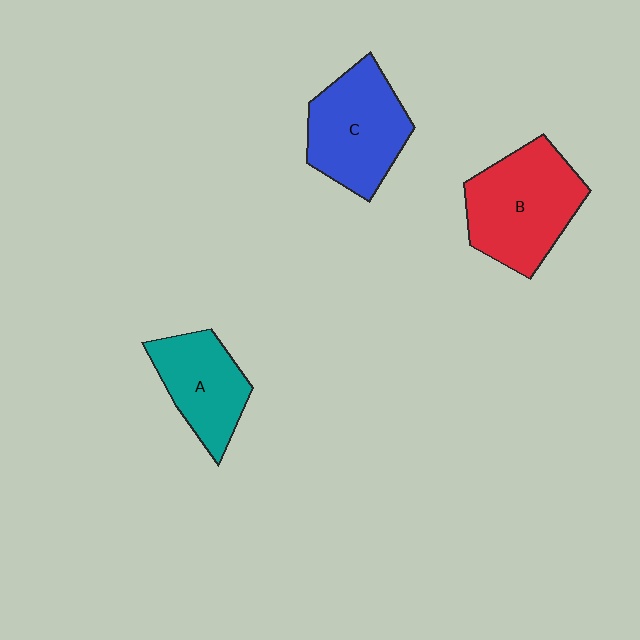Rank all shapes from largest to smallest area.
From largest to smallest: B (red), C (blue), A (teal).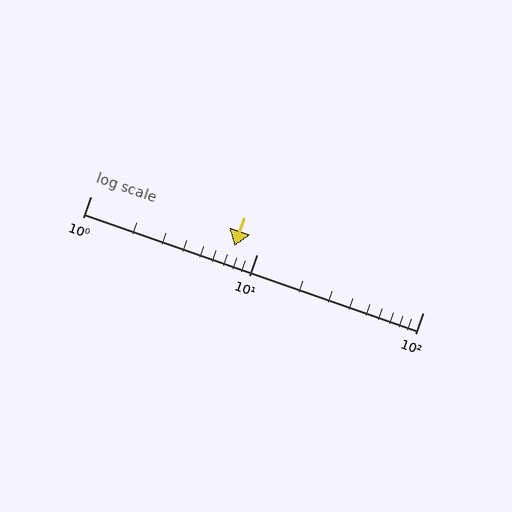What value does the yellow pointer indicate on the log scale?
The pointer indicates approximately 7.4.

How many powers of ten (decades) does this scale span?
The scale spans 2 decades, from 1 to 100.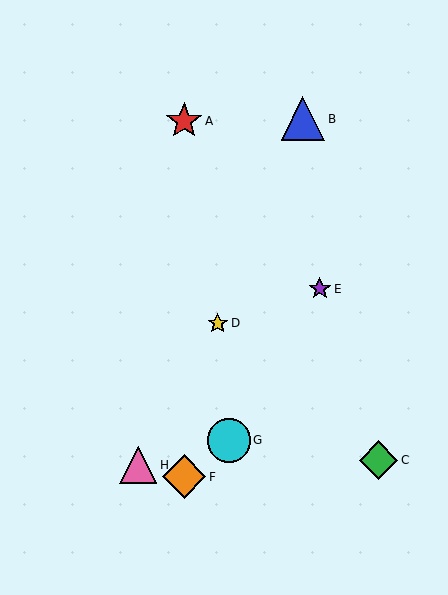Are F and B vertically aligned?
No, F is at x≈184 and B is at x≈303.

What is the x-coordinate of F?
Object F is at x≈184.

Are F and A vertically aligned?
Yes, both are at x≈184.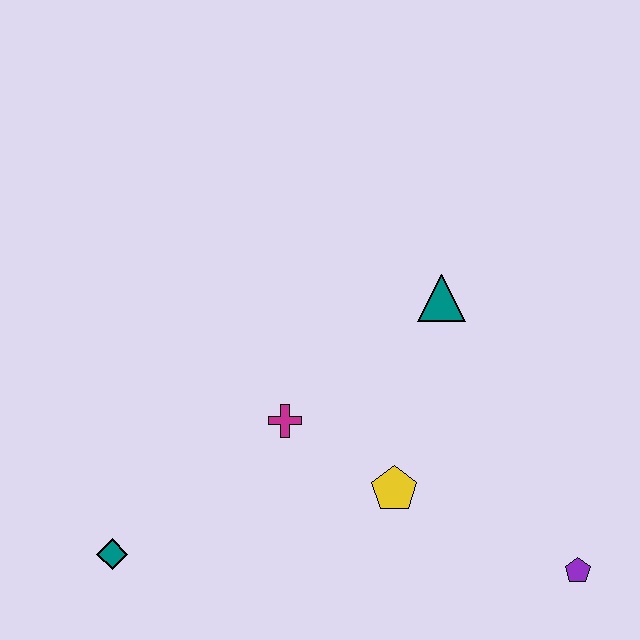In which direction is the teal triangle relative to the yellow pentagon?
The teal triangle is above the yellow pentagon.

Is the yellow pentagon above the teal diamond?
Yes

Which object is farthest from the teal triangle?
The teal diamond is farthest from the teal triangle.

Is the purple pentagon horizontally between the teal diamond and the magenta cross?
No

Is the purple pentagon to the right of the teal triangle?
Yes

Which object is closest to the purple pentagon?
The yellow pentagon is closest to the purple pentagon.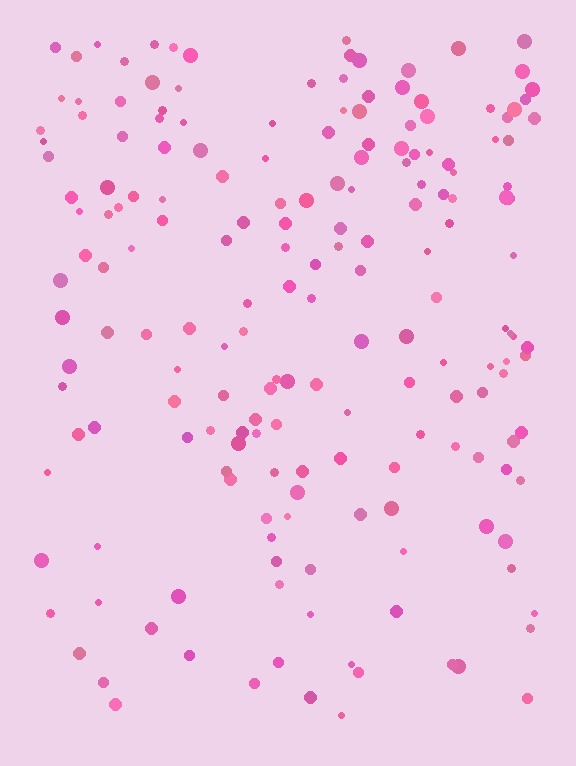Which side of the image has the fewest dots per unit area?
The bottom.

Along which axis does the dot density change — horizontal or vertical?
Vertical.